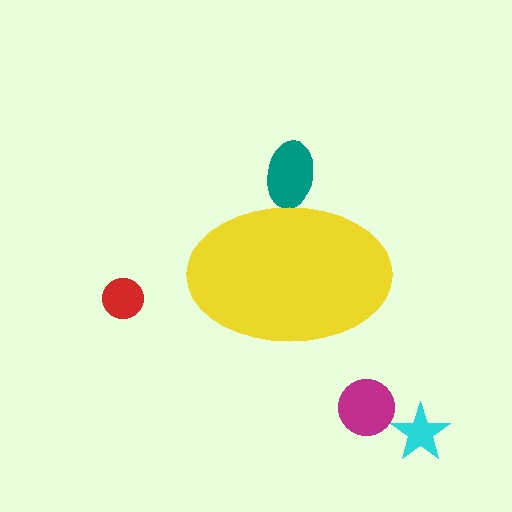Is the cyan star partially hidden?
No, the cyan star is fully visible.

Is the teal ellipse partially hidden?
Yes, the teal ellipse is partially hidden behind the yellow ellipse.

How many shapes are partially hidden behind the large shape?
1 shape is partially hidden.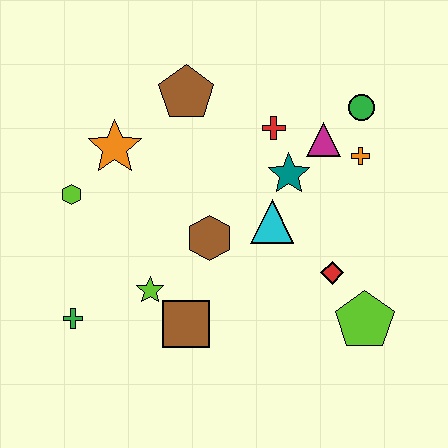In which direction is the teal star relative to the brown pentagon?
The teal star is to the right of the brown pentagon.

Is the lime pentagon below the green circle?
Yes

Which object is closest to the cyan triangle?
The teal star is closest to the cyan triangle.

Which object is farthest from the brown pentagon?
The lime pentagon is farthest from the brown pentagon.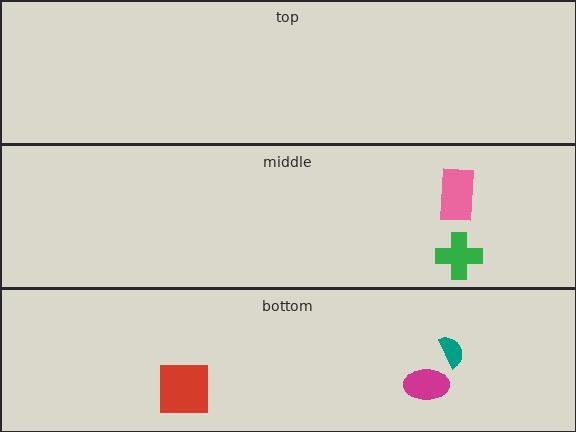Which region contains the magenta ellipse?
The bottom region.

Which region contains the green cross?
The middle region.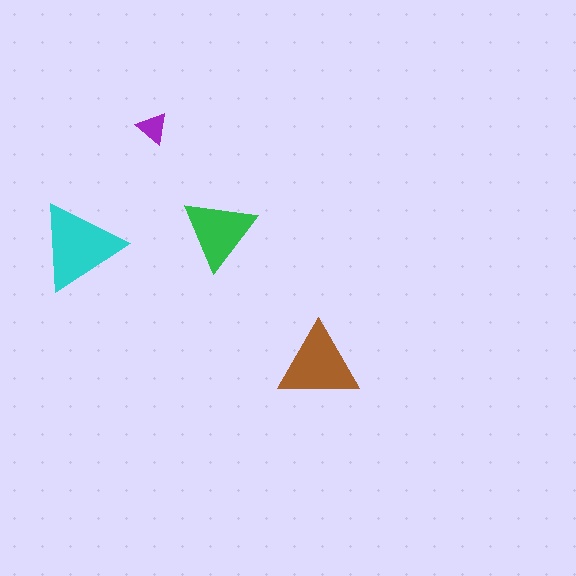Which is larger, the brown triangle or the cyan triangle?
The cyan one.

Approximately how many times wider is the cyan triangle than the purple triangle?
About 2.5 times wider.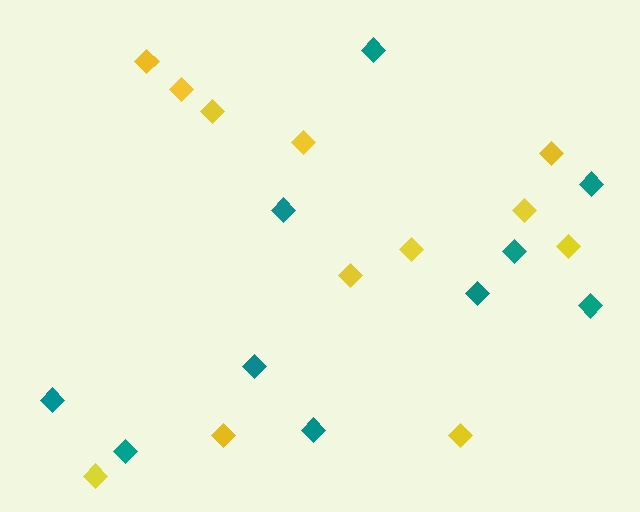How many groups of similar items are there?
There are 2 groups: one group of yellow diamonds (12) and one group of teal diamonds (10).